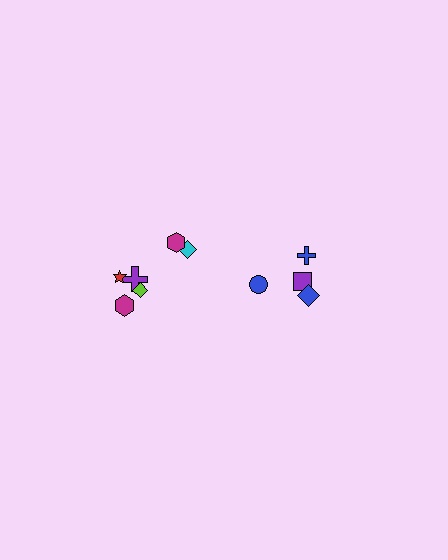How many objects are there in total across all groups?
There are 10 objects.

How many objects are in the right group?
There are 4 objects.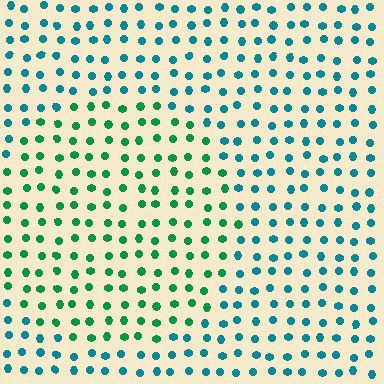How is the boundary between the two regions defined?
The boundary is defined purely by a slight shift in hue (about 39 degrees). Spacing, size, and orientation are identical on both sides.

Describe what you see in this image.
The image is filled with small teal elements in a uniform arrangement. A circle-shaped region is visible where the elements are tinted to a slightly different hue, forming a subtle color boundary.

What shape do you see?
I see a circle.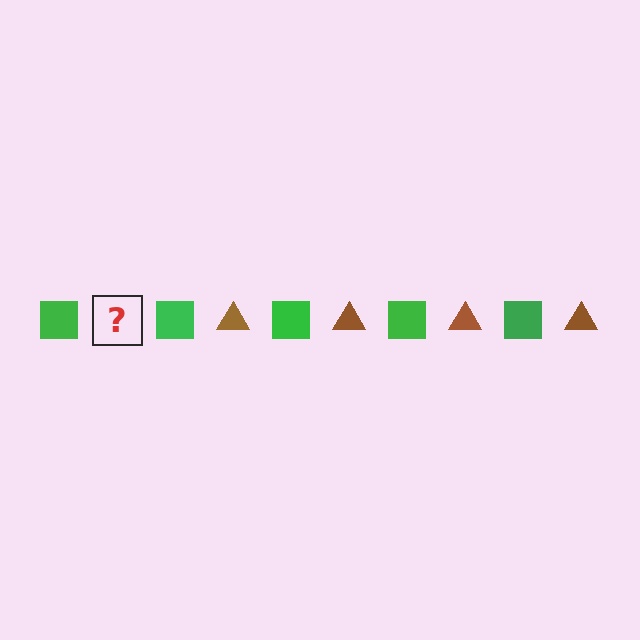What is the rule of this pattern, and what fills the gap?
The rule is that the pattern alternates between green square and brown triangle. The gap should be filled with a brown triangle.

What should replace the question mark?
The question mark should be replaced with a brown triangle.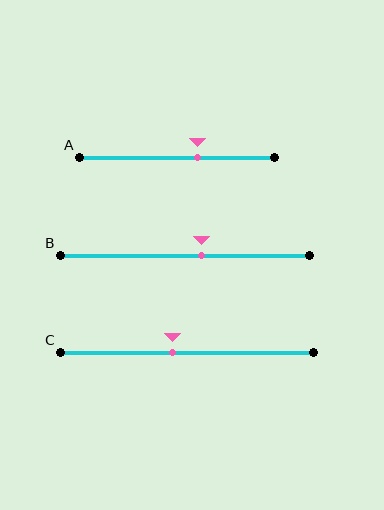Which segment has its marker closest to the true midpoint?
Segment C has its marker closest to the true midpoint.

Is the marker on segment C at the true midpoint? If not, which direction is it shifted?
No, the marker on segment C is shifted to the left by about 6% of the segment length.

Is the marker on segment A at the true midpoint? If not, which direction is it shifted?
No, the marker on segment A is shifted to the right by about 11% of the segment length.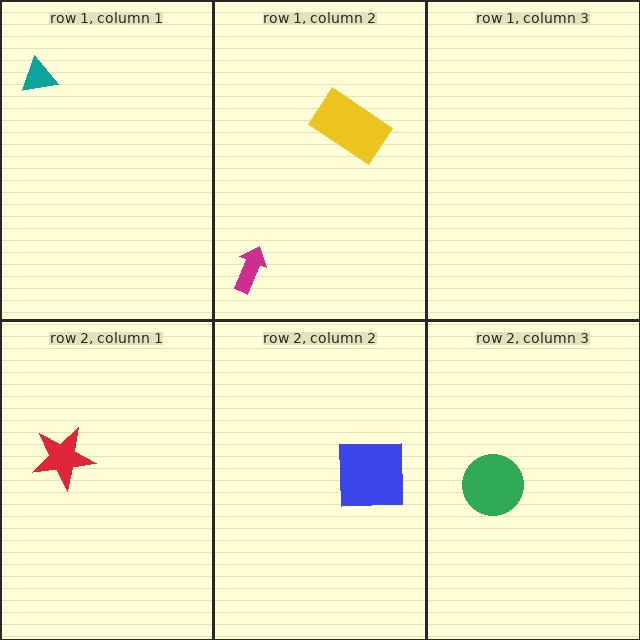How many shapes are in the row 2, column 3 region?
1.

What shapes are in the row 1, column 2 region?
The yellow rectangle, the magenta arrow.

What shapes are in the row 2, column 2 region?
The blue square.